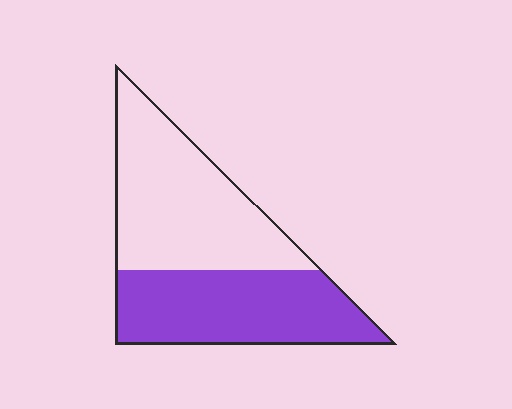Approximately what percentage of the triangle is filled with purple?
Approximately 45%.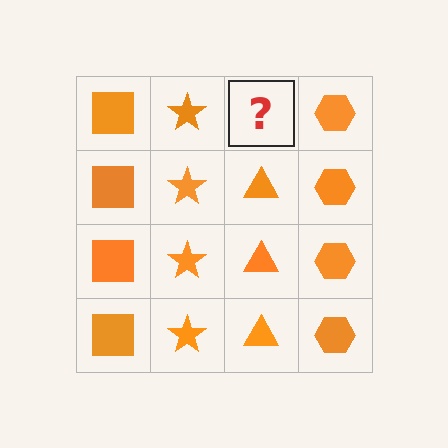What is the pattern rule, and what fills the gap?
The rule is that each column has a consistent shape. The gap should be filled with an orange triangle.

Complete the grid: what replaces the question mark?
The question mark should be replaced with an orange triangle.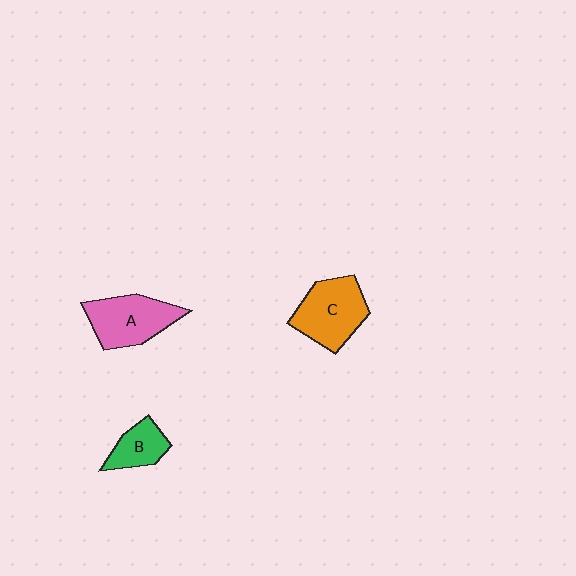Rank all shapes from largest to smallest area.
From largest to smallest: C (orange), A (pink), B (green).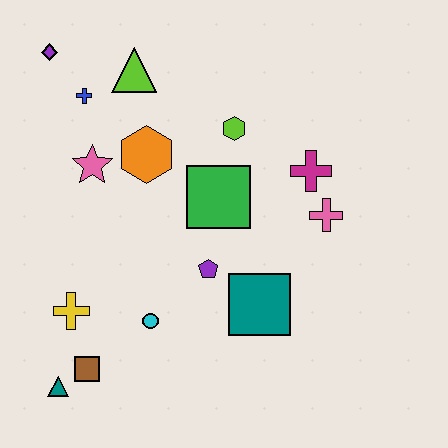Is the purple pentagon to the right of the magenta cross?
No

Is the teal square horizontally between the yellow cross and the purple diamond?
No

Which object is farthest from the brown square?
The purple diamond is farthest from the brown square.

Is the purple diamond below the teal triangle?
No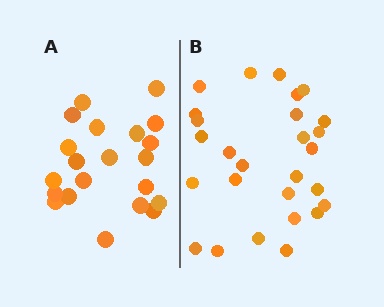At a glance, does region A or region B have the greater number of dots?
Region B (the right region) has more dots.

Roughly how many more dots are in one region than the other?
Region B has about 6 more dots than region A.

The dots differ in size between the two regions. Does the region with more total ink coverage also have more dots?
No. Region A has more total ink coverage because its dots are larger, but region B actually contains more individual dots. Total area can be misleading — the number of items is what matters here.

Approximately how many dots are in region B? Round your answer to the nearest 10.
About 30 dots. (The exact count is 27, which rounds to 30.)